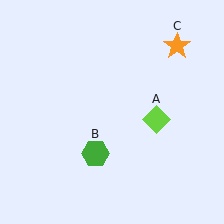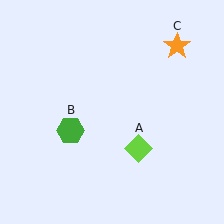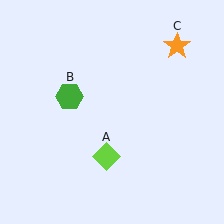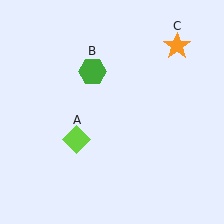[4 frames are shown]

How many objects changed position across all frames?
2 objects changed position: lime diamond (object A), green hexagon (object B).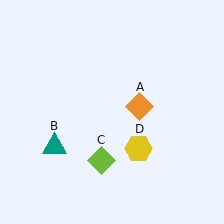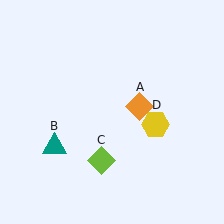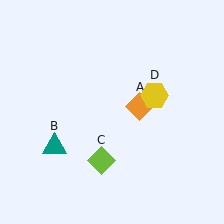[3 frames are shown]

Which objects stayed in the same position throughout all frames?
Orange diamond (object A) and teal triangle (object B) and lime diamond (object C) remained stationary.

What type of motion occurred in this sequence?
The yellow hexagon (object D) rotated counterclockwise around the center of the scene.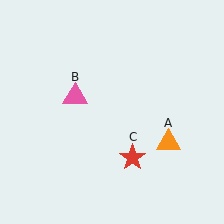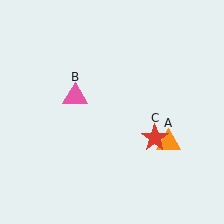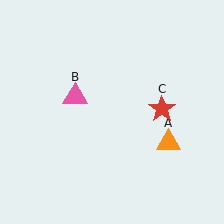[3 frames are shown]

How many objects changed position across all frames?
1 object changed position: red star (object C).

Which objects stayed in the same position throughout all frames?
Orange triangle (object A) and pink triangle (object B) remained stationary.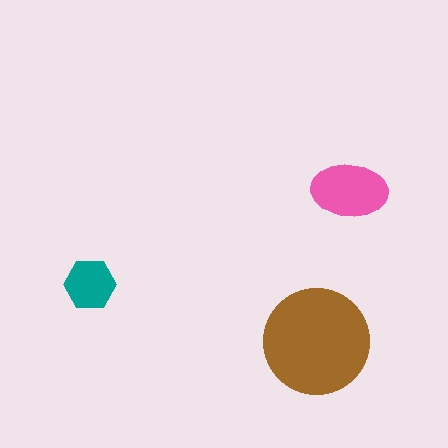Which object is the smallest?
The teal hexagon.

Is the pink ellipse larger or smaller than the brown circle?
Smaller.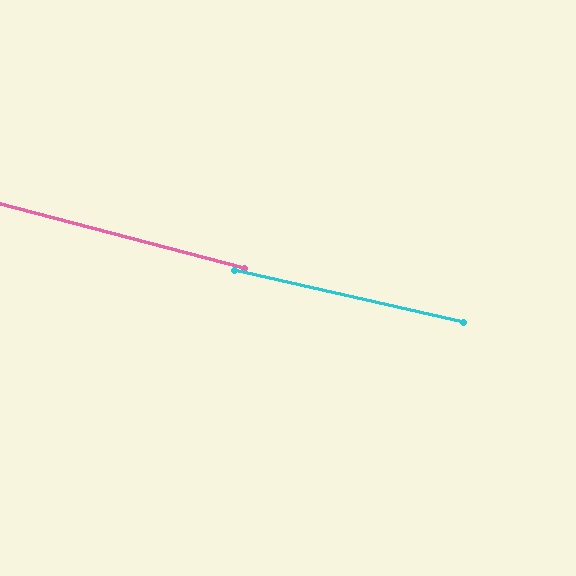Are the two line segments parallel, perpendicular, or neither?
Parallel — their directions differ by only 2.0°.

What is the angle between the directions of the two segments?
Approximately 2 degrees.